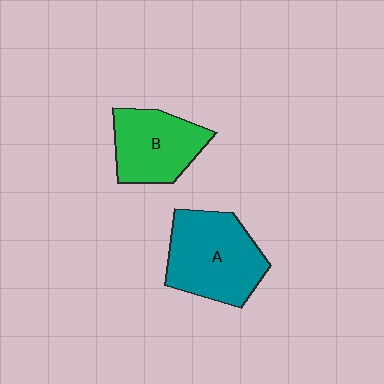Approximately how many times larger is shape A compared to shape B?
Approximately 1.3 times.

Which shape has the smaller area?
Shape B (green).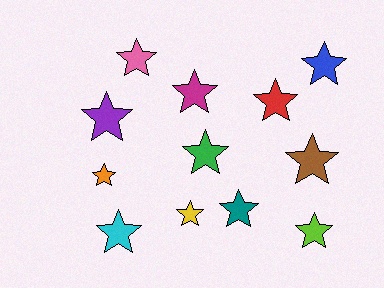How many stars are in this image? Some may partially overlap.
There are 12 stars.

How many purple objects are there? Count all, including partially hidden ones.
There is 1 purple object.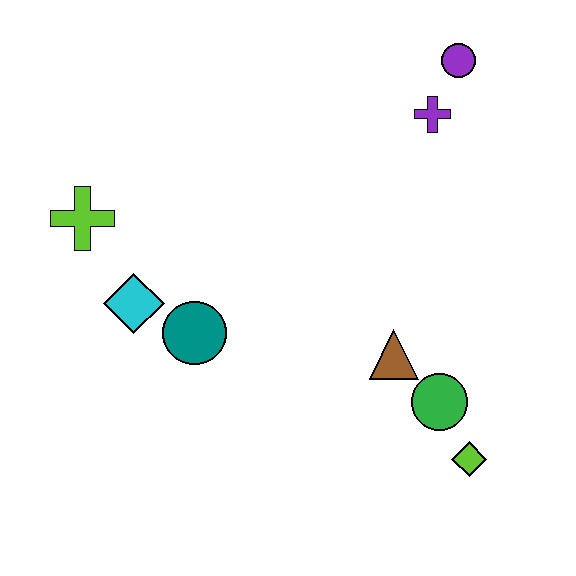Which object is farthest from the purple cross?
The lime cross is farthest from the purple cross.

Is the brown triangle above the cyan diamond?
No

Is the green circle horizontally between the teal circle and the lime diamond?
Yes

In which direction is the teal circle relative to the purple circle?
The teal circle is below the purple circle.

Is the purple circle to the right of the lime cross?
Yes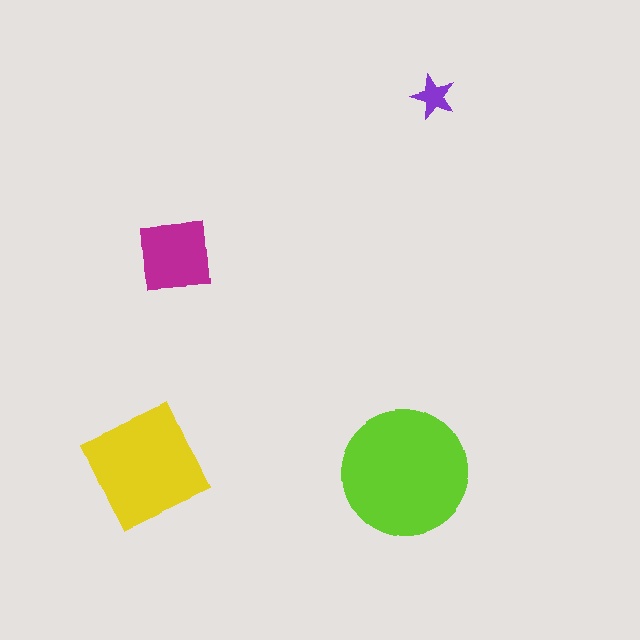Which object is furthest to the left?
The yellow square is leftmost.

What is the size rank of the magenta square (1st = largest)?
3rd.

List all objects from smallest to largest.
The purple star, the magenta square, the yellow square, the lime circle.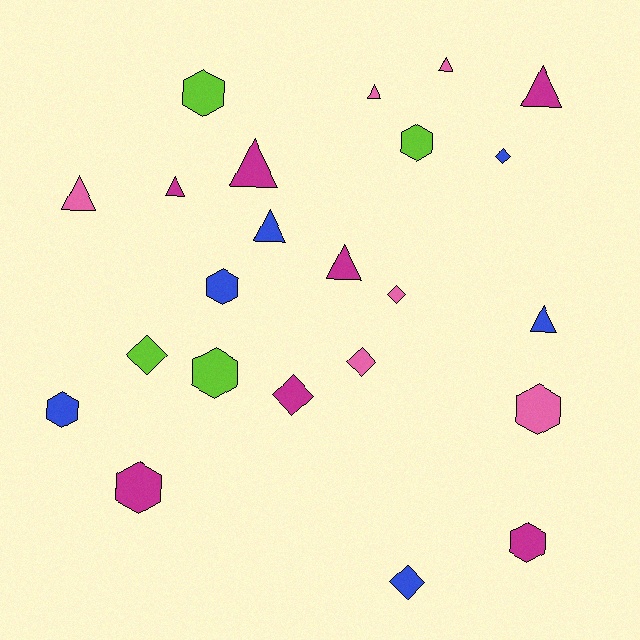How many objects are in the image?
There are 23 objects.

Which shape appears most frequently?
Triangle, with 9 objects.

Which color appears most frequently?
Magenta, with 7 objects.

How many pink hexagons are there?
There is 1 pink hexagon.